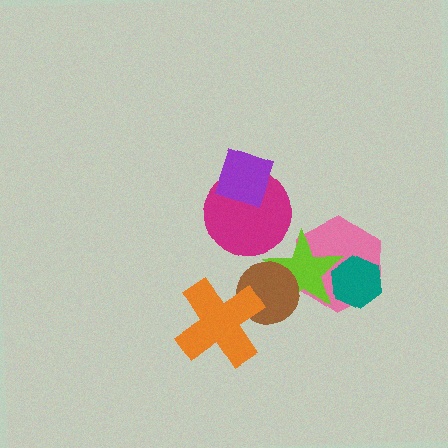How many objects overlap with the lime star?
3 objects overlap with the lime star.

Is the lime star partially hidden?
Yes, it is partially covered by another shape.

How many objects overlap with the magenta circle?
1 object overlaps with the magenta circle.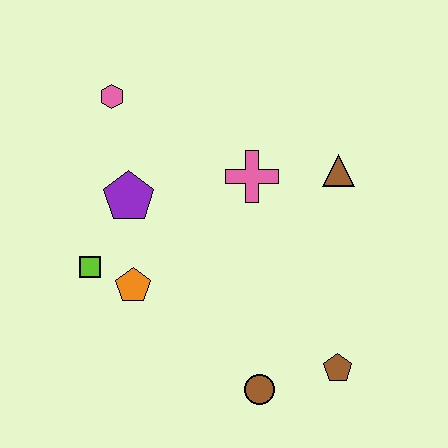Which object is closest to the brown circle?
The brown pentagon is closest to the brown circle.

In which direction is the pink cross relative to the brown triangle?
The pink cross is to the left of the brown triangle.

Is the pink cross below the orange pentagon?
No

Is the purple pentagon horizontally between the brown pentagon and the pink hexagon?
Yes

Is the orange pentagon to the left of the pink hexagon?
No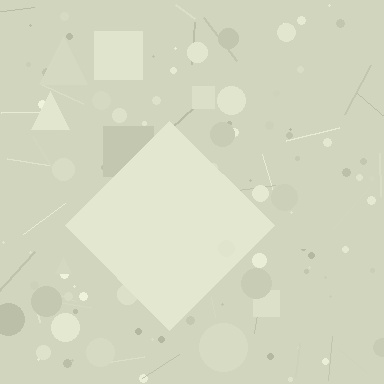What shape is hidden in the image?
A diamond is hidden in the image.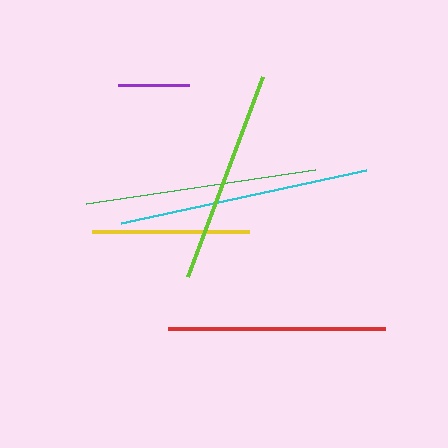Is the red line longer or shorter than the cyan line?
The cyan line is longer than the red line.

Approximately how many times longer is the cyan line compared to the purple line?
The cyan line is approximately 3.5 times the length of the purple line.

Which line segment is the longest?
The cyan line is the longest at approximately 251 pixels.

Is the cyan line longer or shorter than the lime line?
The cyan line is longer than the lime line.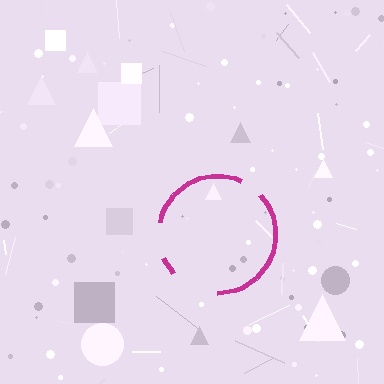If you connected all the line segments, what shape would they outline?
They would outline a circle.